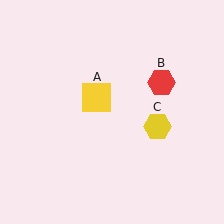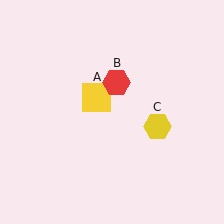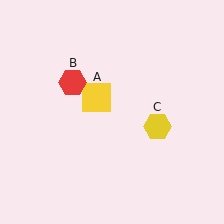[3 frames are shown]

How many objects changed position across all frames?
1 object changed position: red hexagon (object B).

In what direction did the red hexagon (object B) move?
The red hexagon (object B) moved left.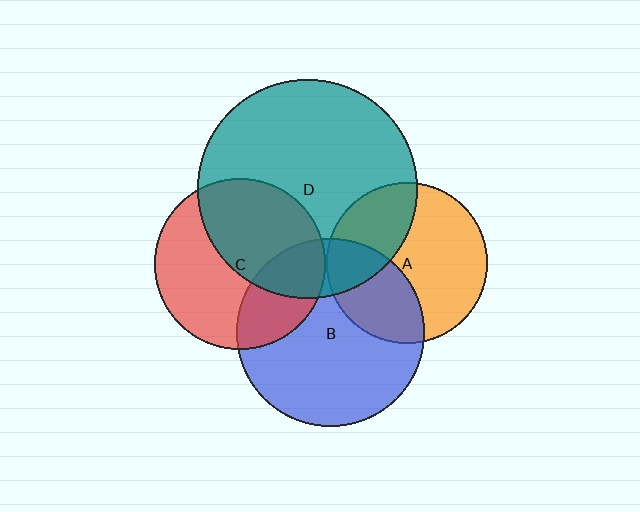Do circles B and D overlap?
Yes.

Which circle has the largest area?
Circle D (teal).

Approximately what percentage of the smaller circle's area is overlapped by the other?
Approximately 20%.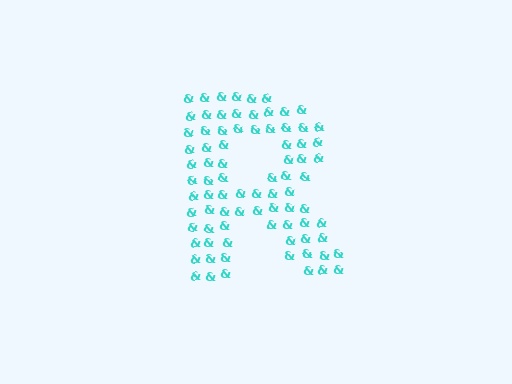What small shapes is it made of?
It is made of small ampersands.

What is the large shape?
The large shape is the letter R.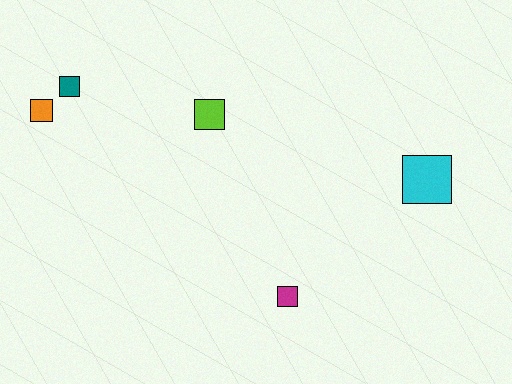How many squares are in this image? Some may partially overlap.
There are 5 squares.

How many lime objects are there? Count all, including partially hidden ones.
There is 1 lime object.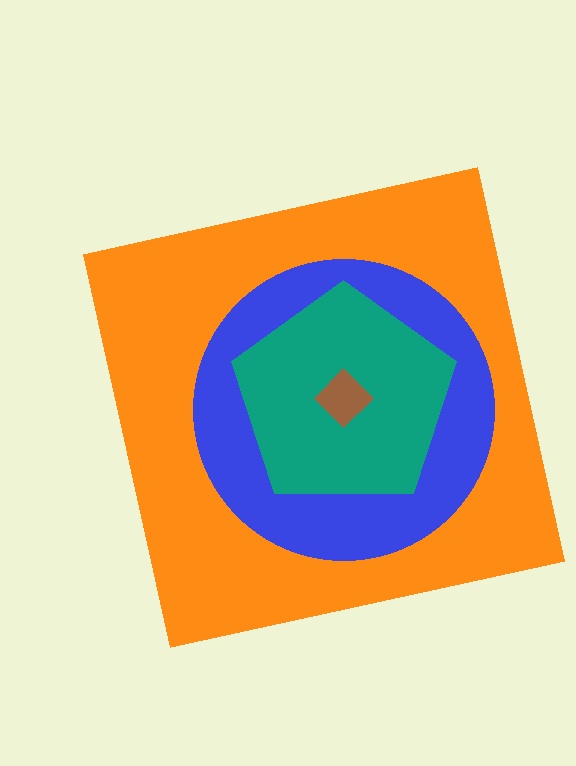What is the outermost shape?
The orange square.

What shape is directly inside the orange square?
The blue circle.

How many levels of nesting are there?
4.